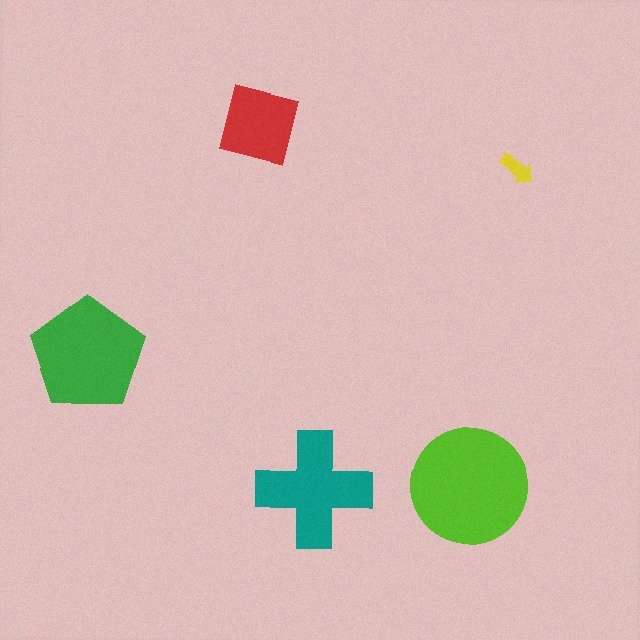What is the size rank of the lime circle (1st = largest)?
1st.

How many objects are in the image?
There are 5 objects in the image.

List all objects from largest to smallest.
The lime circle, the green pentagon, the teal cross, the red square, the yellow arrow.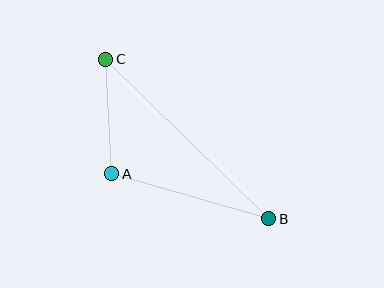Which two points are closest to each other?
Points A and C are closest to each other.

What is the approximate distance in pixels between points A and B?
The distance between A and B is approximately 163 pixels.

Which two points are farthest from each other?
Points B and C are farthest from each other.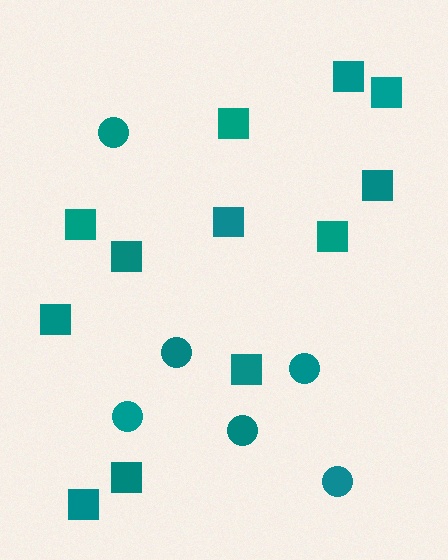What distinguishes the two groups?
There are 2 groups: one group of circles (6) and one group of squares (12).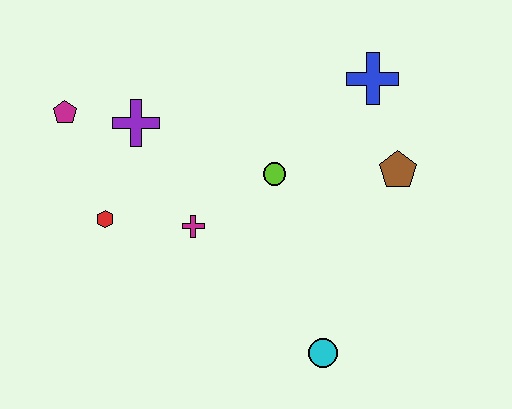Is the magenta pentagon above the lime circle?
Yes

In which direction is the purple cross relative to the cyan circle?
The purple cross is above the cyan circle.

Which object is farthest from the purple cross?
The cyan circle is farthest from the purple cross.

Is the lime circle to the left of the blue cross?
Yes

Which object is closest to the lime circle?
The magenta cross is closest to the lime circle.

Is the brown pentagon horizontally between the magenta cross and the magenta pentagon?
No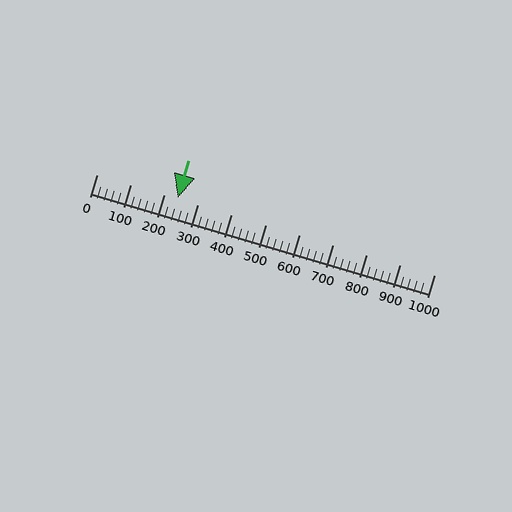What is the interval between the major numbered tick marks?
The major tick marks are spaced 100 units apart.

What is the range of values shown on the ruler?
The ruler shows values from 0 to 1000.